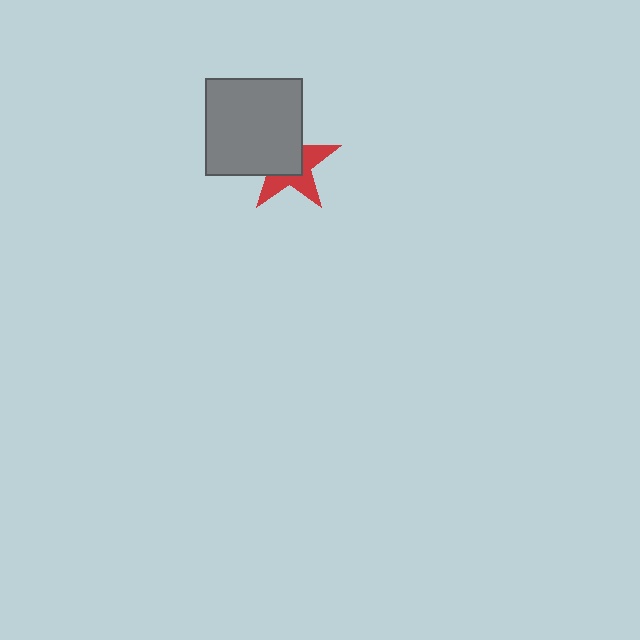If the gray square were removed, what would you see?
You would see the complete red star.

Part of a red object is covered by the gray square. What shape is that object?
It is a star.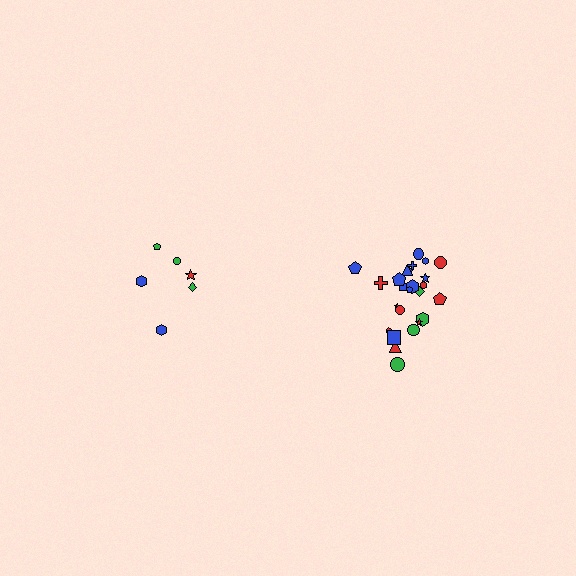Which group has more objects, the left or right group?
The right group.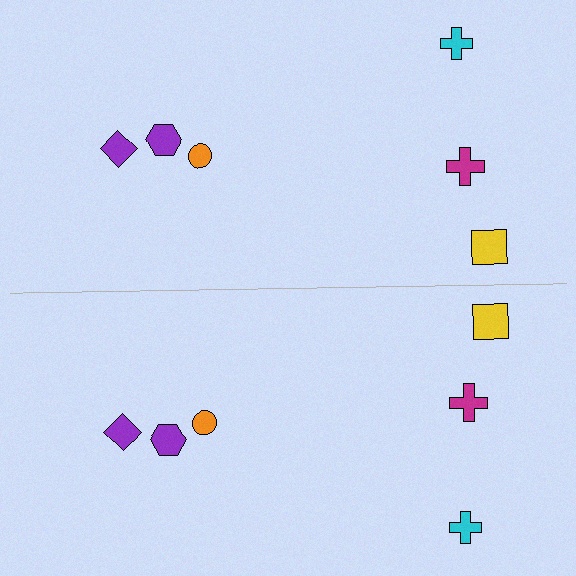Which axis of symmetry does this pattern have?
The pattern has a horizontal axis of symmetry running through the center of the image.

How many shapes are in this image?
There are 12 shapes in this image.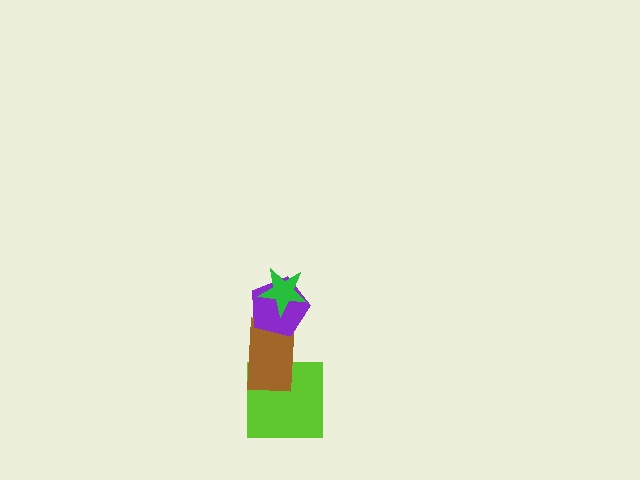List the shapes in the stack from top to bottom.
From top to bottom: the green star, the purple pentagon, the brown rectangle, the lime square.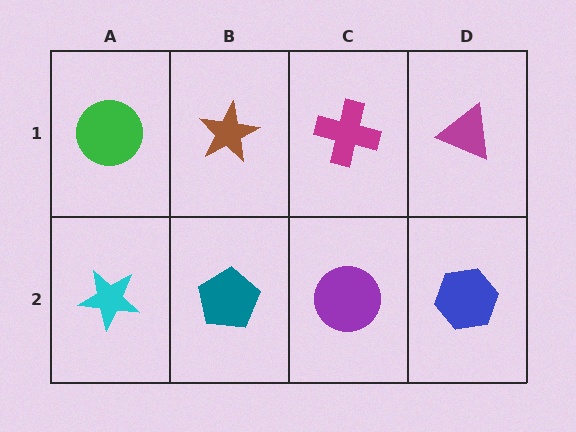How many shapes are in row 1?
4 shapes.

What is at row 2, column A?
A cyan star.